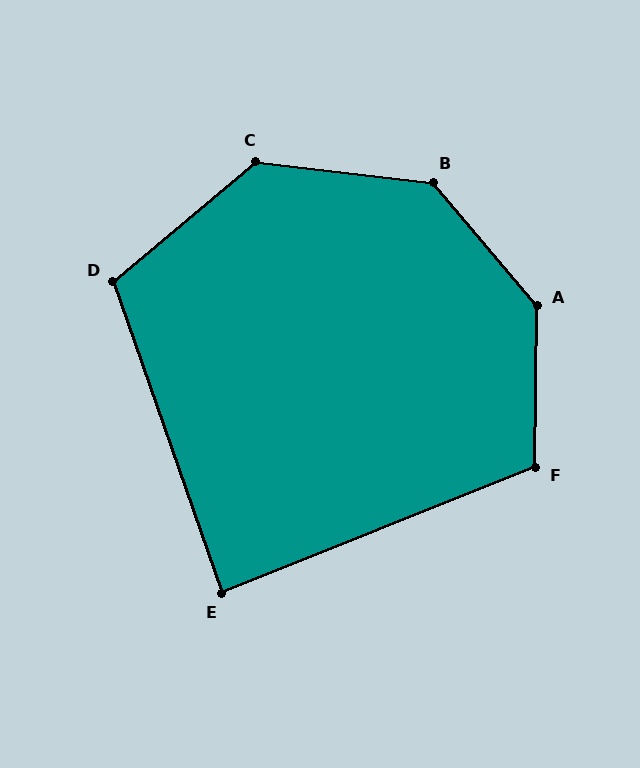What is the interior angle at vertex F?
Approximately 112 degrees (obtuse).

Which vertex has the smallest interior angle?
E, at approximately 87 degrees.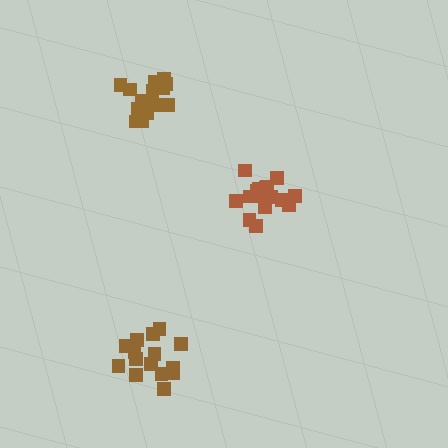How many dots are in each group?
Group 1: 17 dots, Group 2: 15 dots, Group 3: 16 dots (48 total).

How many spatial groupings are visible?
There are 3 spatial groupings.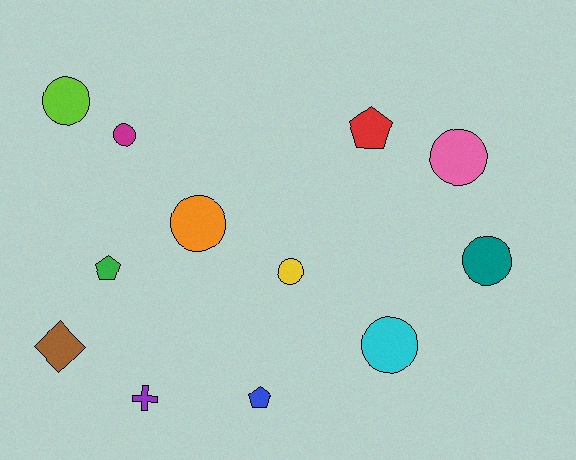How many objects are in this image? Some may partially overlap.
There are 12 objects.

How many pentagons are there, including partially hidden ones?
There are 3 pentagons.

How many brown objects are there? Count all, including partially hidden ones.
There is 1 brown object.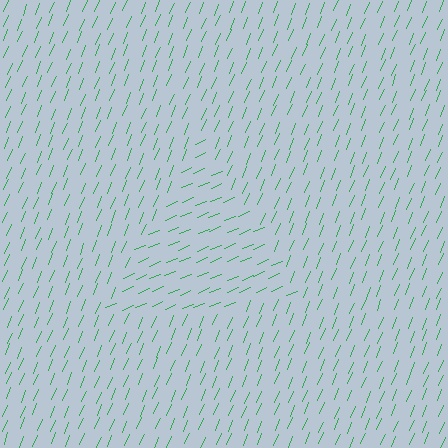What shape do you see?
I see a triangle.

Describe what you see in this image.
The image is filled with small green line segments. A triangle region in the image has lines oriented differently from the surrounding lines, creating a visible texture boundary.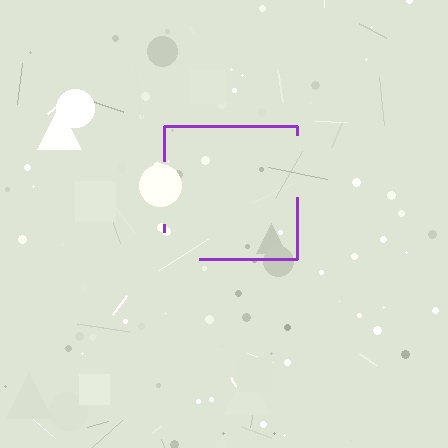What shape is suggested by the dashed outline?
The dashed outline suggests a square.